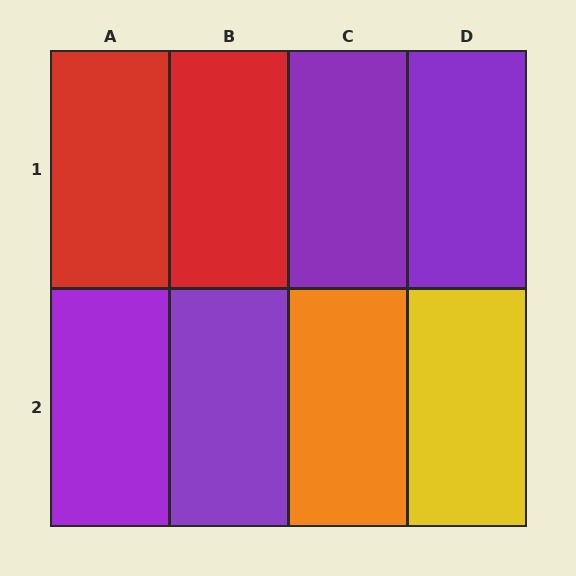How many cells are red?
2 cells are red.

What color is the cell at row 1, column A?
Red.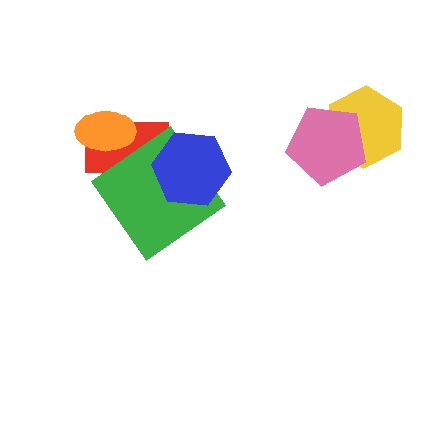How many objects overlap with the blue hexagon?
2 objects overlap with the blue hexagon.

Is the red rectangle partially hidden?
Yes, it is partially covered by another shape.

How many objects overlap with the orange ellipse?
1 object overlaps with the orange ellipse.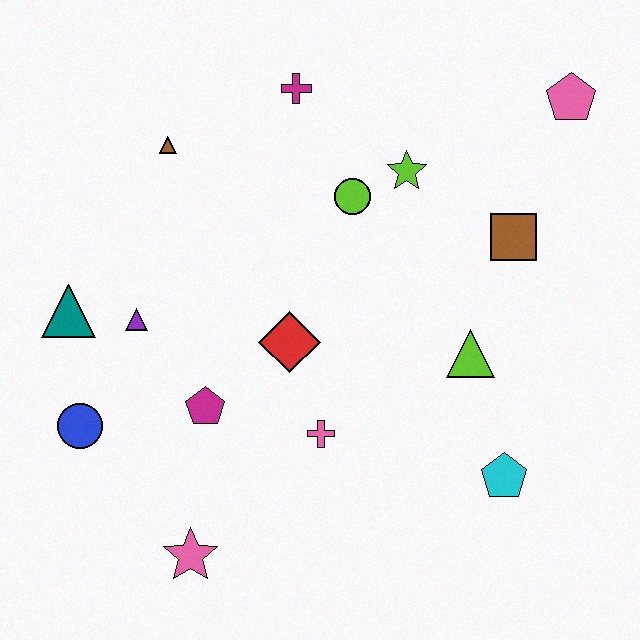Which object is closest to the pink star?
The magenta pentagon is closest to the pink star.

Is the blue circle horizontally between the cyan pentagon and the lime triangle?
No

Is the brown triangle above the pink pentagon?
No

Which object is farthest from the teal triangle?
The pink pentagon is farthest from the teal triangle.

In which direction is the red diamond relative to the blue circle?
The red diamond is to the right of the blue circle.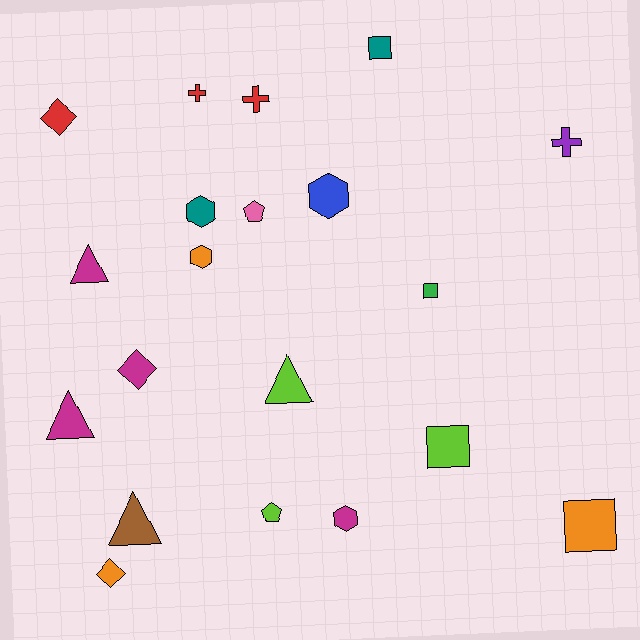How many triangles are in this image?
There are 4 triangles.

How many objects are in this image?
There are 20 objects.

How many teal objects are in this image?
There are 2 teal objects.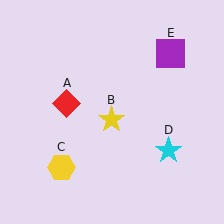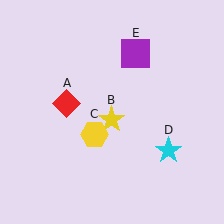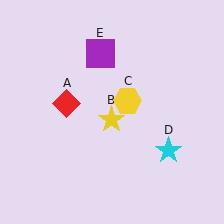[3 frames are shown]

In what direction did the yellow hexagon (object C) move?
The yellow hexagon (object C) moved up and to the right.